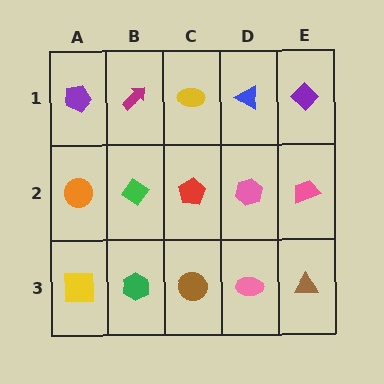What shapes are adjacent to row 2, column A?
A purple pentagon (row 1, column A), a yellow square (row 3, column A), a green diamond (row 2, column B).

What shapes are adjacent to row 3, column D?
A pink hexagon (row 2, column D), a brown circle (row 3, column C), a brown triangle (row 3, column E).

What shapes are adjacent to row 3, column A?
An orange circle (row 2, column A), a green hexagon (row 3, column B).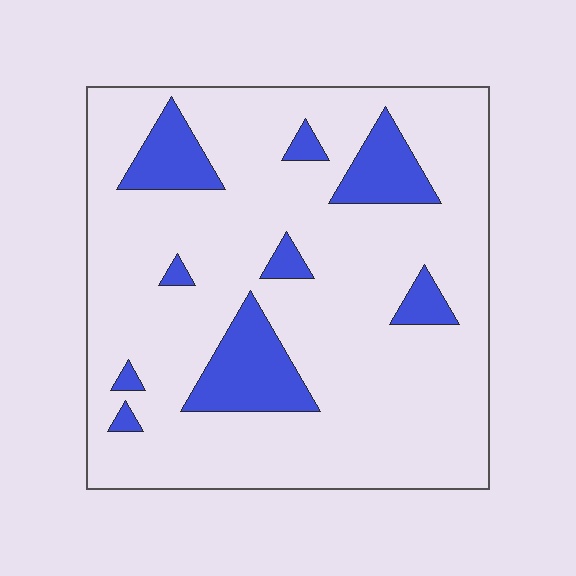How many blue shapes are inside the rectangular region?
9.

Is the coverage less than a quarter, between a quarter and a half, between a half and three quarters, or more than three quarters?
Less than a quarter.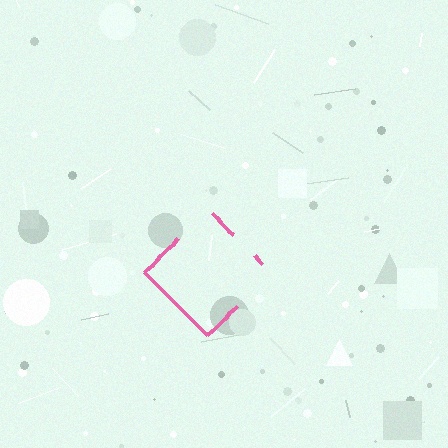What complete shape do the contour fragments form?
The contour fragments form a diamond.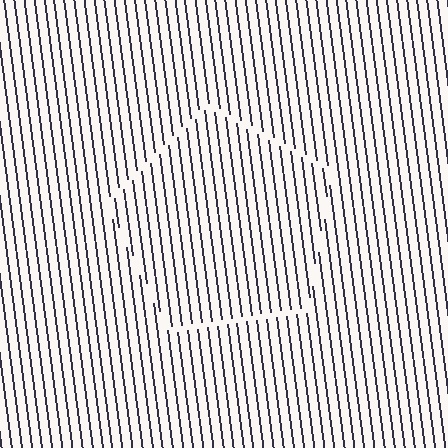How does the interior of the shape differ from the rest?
The interior of the shape contains the same grating, shifted by half a period — the contour is defined by the phase discontinuity where line-ends from the inner and outer gratings abut.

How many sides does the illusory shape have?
5 sides — the line-ends trace a pentagon.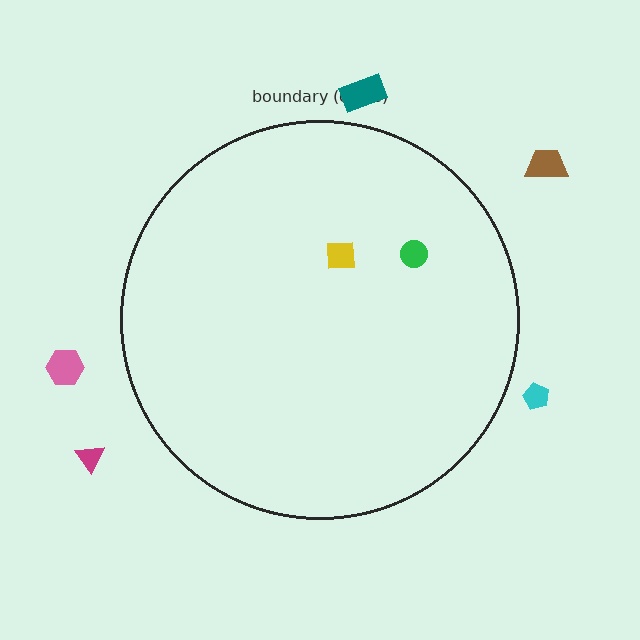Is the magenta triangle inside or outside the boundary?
Outside.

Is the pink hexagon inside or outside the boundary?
Outside.